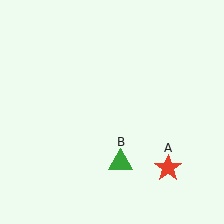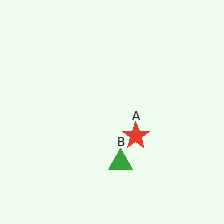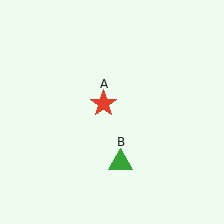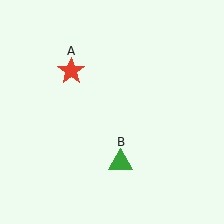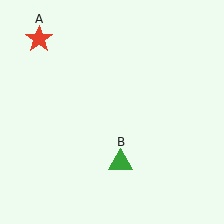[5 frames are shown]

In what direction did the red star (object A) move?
The red star (object A) moved up and to the left.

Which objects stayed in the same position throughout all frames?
Green triangle (object B) remained stationary.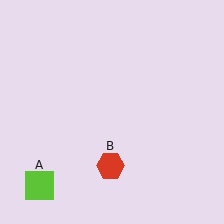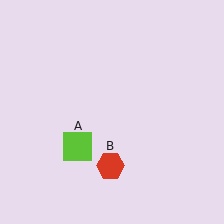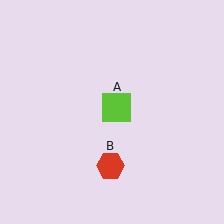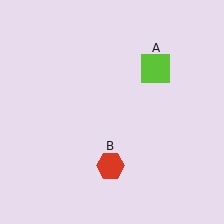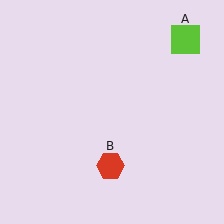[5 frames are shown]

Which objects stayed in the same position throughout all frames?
Red hexagon (object B) remained stationary.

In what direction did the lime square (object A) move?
The lime square (object A) moved up and to the right.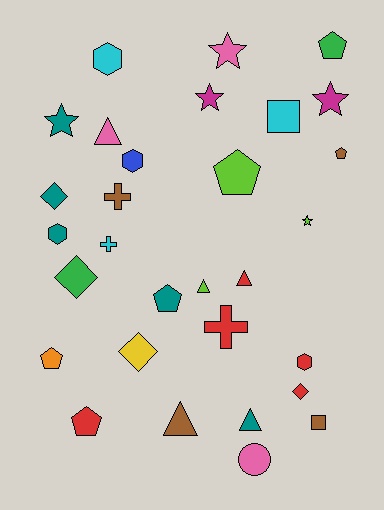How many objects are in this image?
There are 30 objects.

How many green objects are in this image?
There are 2 green objects.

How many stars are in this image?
There are 5 stars.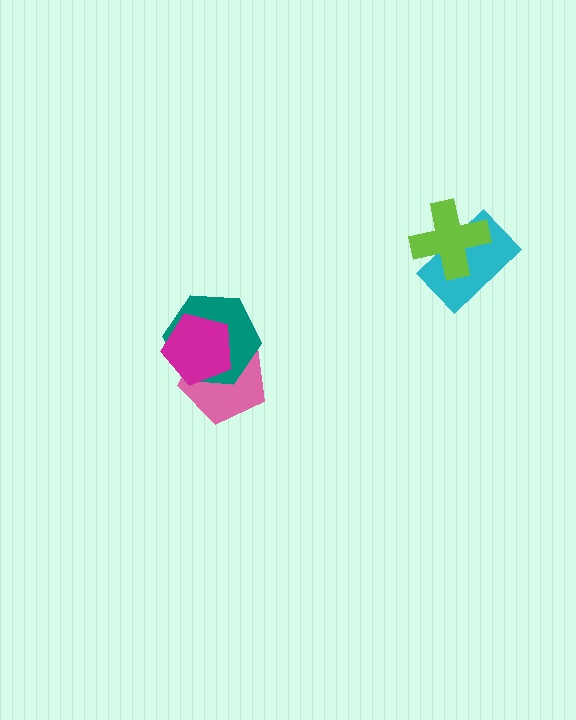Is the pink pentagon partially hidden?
Yes, it is partially covered by another shape.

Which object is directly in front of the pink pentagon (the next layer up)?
The teal hexagon is directly in front of the pink pentagon.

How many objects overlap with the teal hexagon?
2 objects overlap with the teal hexagon.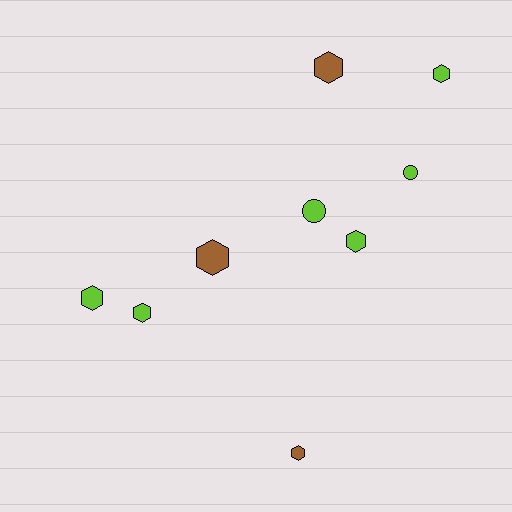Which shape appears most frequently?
Hexagon, with 7 objects.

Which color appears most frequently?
Lime, with 6 objects.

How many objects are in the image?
There are 9 objects.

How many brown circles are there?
There are no brown circles.